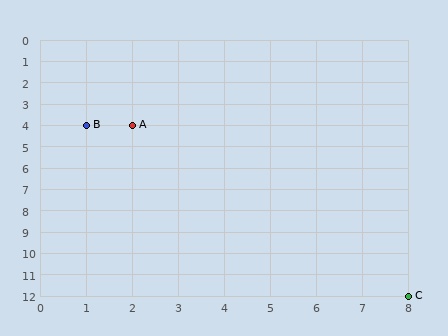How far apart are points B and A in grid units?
Points B and A are 1 column apart.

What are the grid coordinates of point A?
Point A is at grid coordinates (2, 4).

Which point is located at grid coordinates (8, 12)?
Point C is at (8, 12).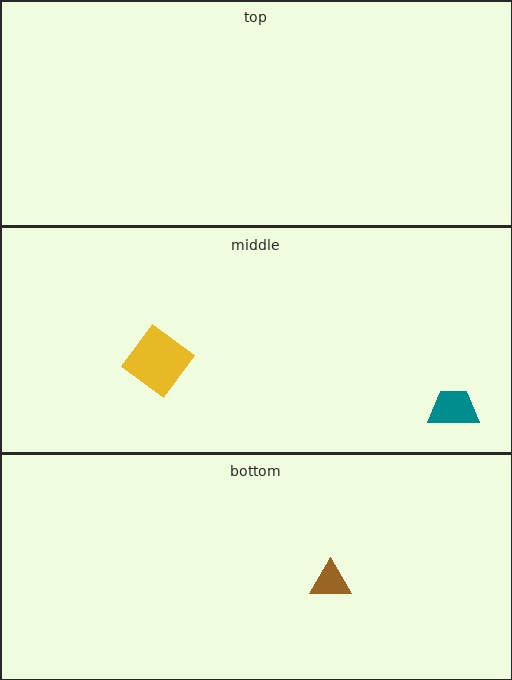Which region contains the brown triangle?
The bottom region.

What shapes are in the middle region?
The teal trapezoid, the yellow diamond.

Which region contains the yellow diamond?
The middle region.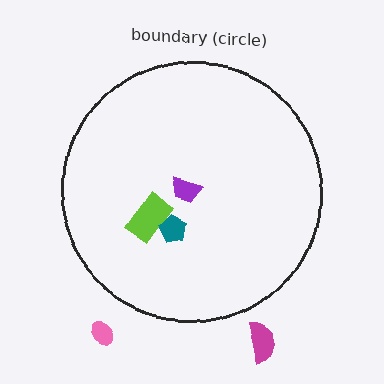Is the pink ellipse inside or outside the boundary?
Outside.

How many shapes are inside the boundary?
3 inside, 2 outside.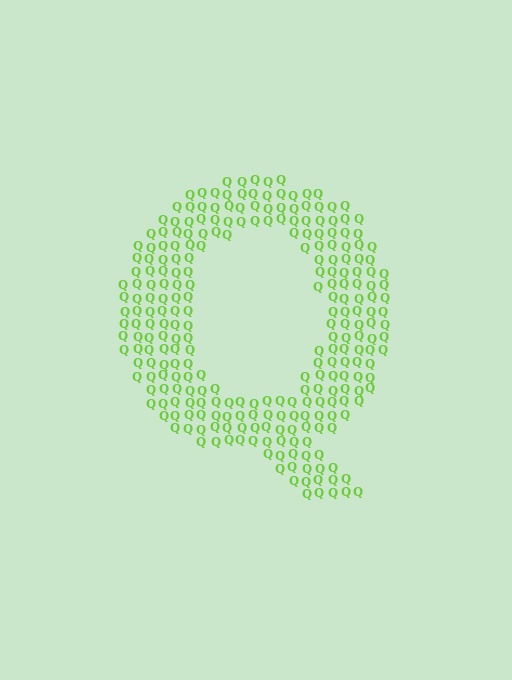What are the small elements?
The small elements are letter Q's.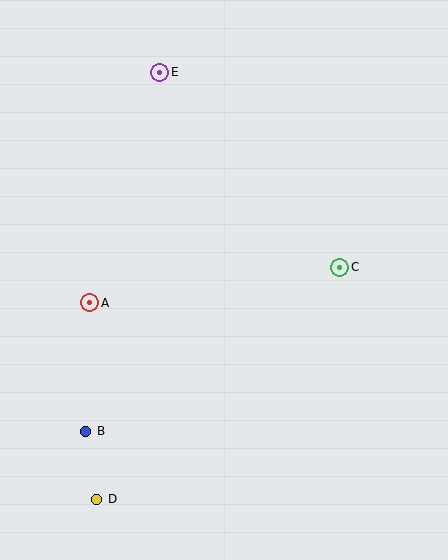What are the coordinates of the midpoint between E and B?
The midpoint between E and B is at (123, 252).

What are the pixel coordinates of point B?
Point B is at (86, 431).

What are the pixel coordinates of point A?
Point A is at (90, 303).